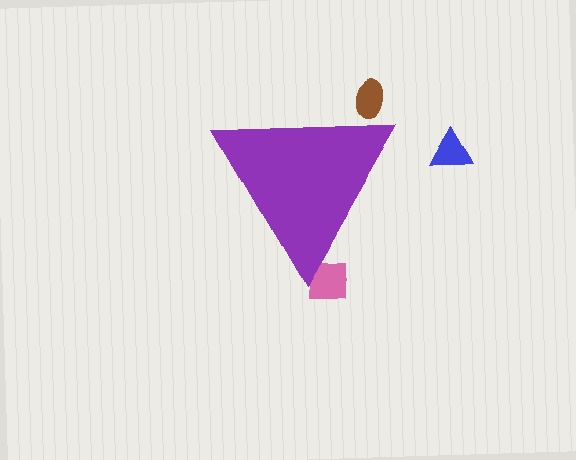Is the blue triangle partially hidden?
No, the blue triangle is fully visible.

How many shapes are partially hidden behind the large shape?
2 shapes are partially hidden.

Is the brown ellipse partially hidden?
Yes, the brown ellipse is partially hidden behind the purple triangle.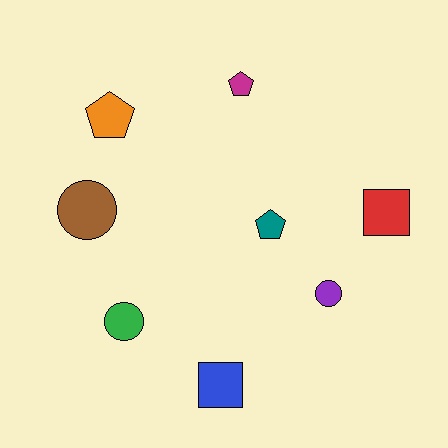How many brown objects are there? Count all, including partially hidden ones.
There is 1 brown object.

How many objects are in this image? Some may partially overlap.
There are 8 objects.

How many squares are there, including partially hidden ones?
There are 2 squares.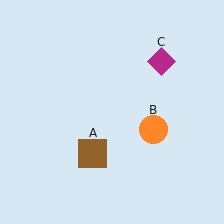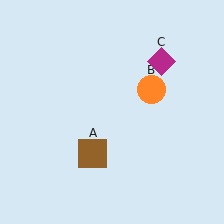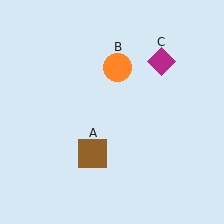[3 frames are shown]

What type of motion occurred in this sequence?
The orange circle (object B) rotated counterclockwise around the center of the scene.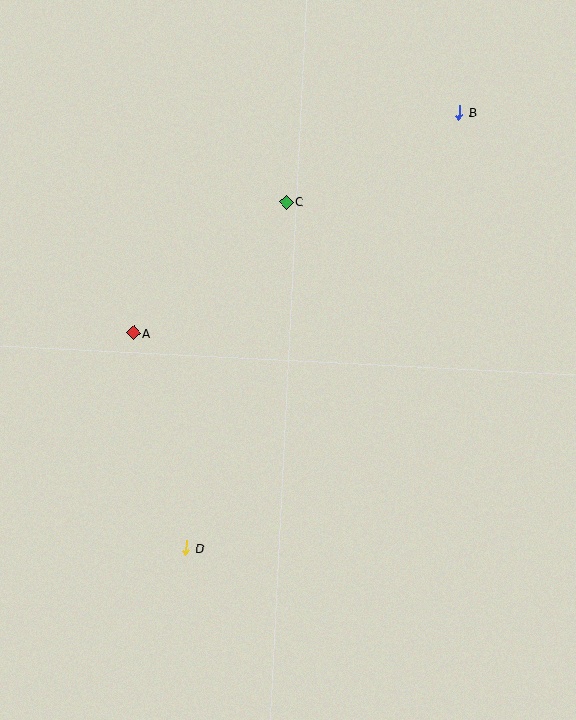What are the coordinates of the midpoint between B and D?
The midpoint between B and D is at (323, 330).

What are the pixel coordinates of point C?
Point C is at (286, 202).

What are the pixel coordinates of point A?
Point A is at (133, 333).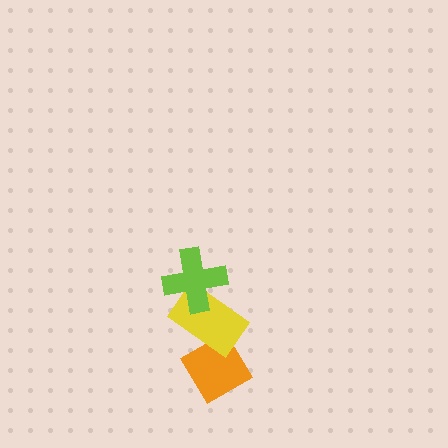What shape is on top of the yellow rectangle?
The lime cross is on top of the yellow rectangle.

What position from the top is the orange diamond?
The orange diamond is 3rd from the top.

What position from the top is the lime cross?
The lime cross is 1st from the top.